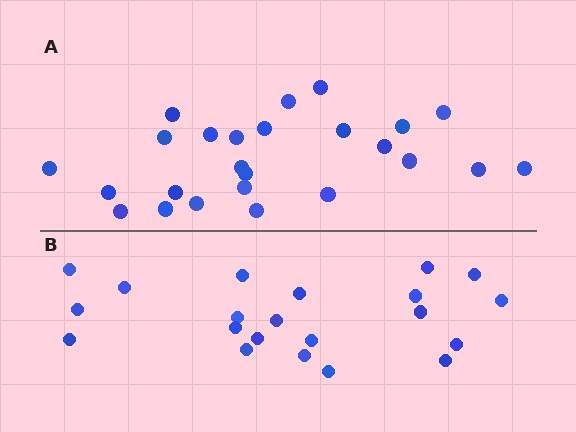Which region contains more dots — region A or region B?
Region A (the top region) has more dots.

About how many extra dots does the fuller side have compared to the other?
Region A has about 4 more dots than region B.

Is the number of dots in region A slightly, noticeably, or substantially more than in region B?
Region A has only slightly more — the two regions are fairly close. The ratio is roughly 1.2 to 1.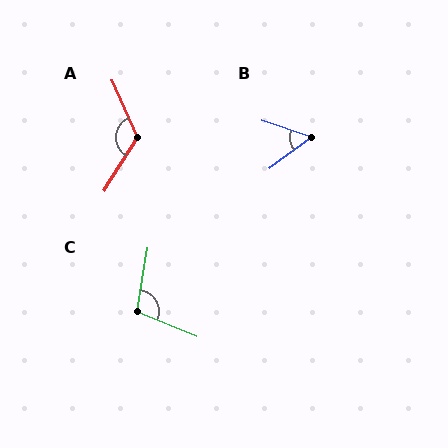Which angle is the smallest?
B, at approximately 55 degrees.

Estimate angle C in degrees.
Approximately 102 degrees.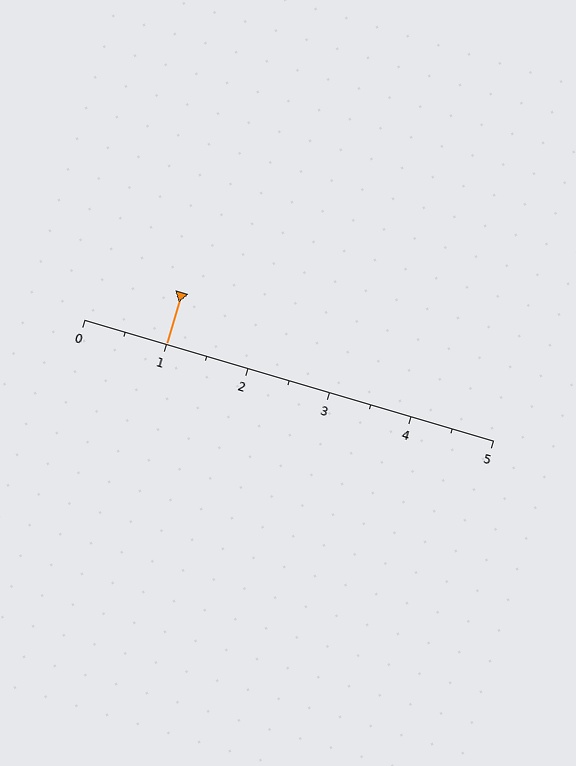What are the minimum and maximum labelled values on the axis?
The axis runs from 0 to 5.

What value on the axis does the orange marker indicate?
The marker indicates approximately 1.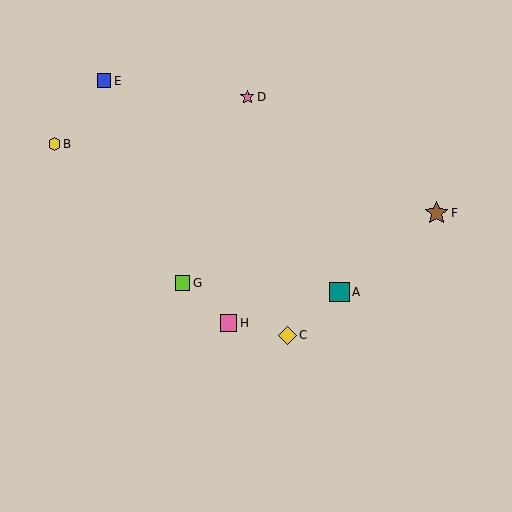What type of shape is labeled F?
Shape F is a brown star.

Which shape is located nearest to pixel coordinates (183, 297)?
The lime square (labeled G) at (183, 283) is nearest to that location.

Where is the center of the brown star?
The center of the brown star is at (436, 213).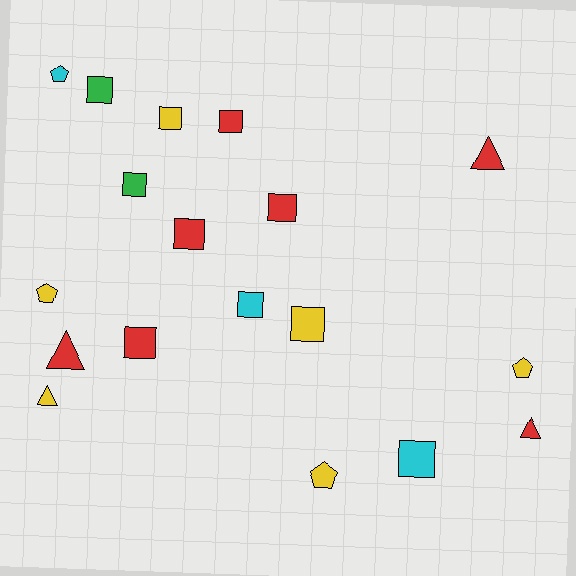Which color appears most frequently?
Red, with 7 objects.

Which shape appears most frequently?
Square, with 10 objects.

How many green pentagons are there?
There are no green pentagons.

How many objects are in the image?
There are 18 objects.